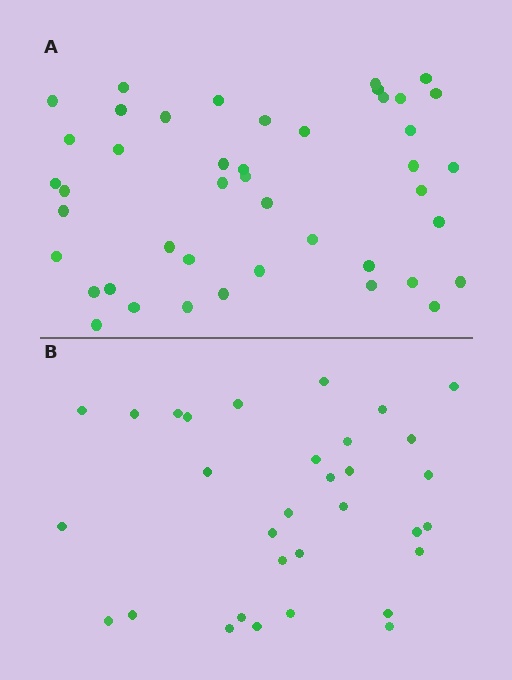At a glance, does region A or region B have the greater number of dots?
Region A (the top region) has more dots.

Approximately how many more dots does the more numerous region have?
Region A has roughly 12 or so more dots than region B.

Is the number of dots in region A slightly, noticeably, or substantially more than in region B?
Region A has noticeably more, but not dramatically so. The ratio is roughly 1.4 to 1.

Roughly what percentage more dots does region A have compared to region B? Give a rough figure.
About 40% more.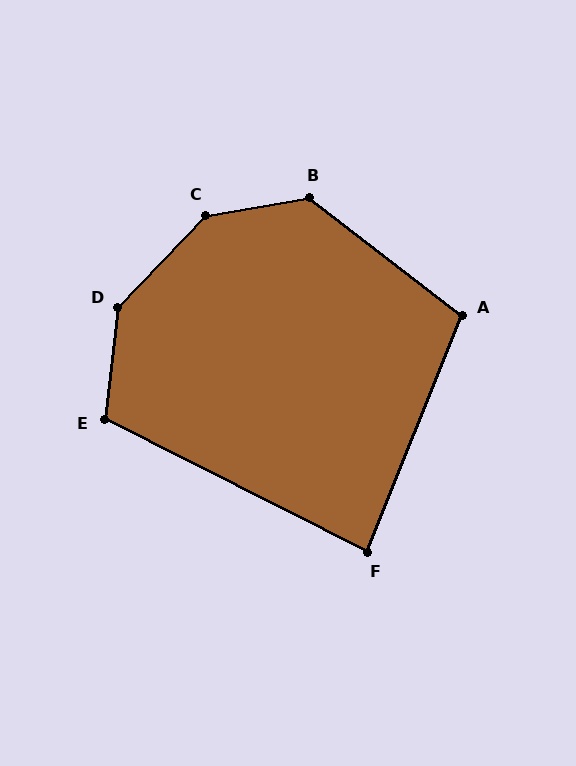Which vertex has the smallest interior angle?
F, at approximately 85 degrees.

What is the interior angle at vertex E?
Approximately 110 degrees (obtuse).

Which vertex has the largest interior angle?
C, at approximately 144 degrees.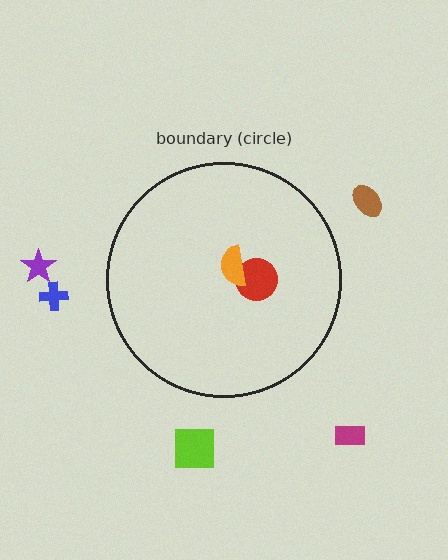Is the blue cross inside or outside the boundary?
Outside.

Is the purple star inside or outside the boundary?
Outside.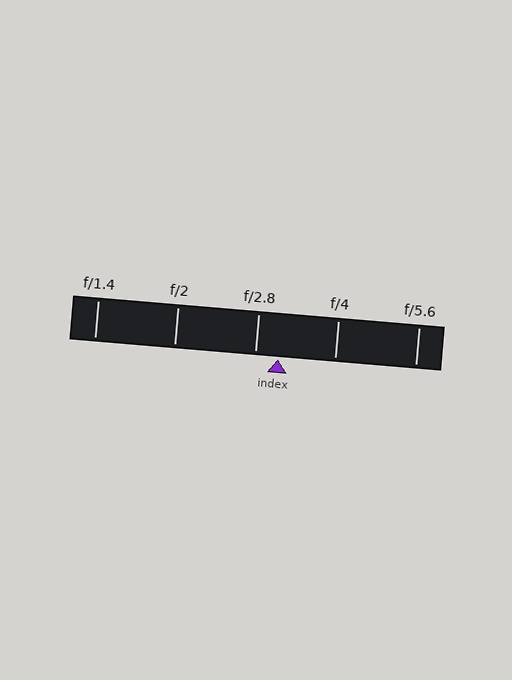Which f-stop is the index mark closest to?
The index mark is closest to f/2.8.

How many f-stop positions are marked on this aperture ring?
There are 5 f-stop positions marked.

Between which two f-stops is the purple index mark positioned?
The index mark is between f/2.8 and f/4.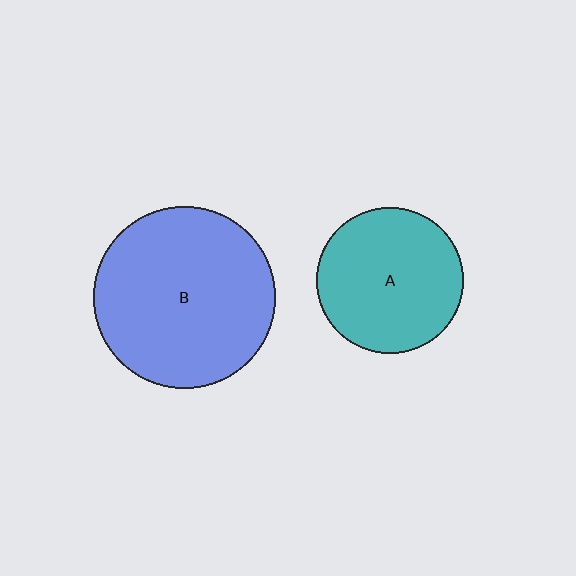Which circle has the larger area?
Circle B (blue).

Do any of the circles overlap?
No, none of the circles overlap.